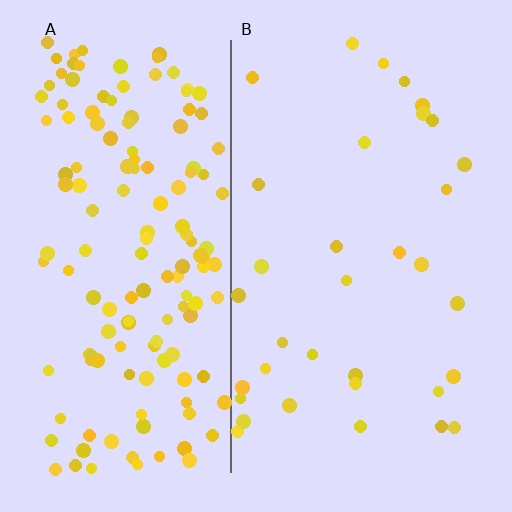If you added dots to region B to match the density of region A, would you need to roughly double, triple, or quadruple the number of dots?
Approximately quadruple.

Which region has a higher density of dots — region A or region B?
A (the left).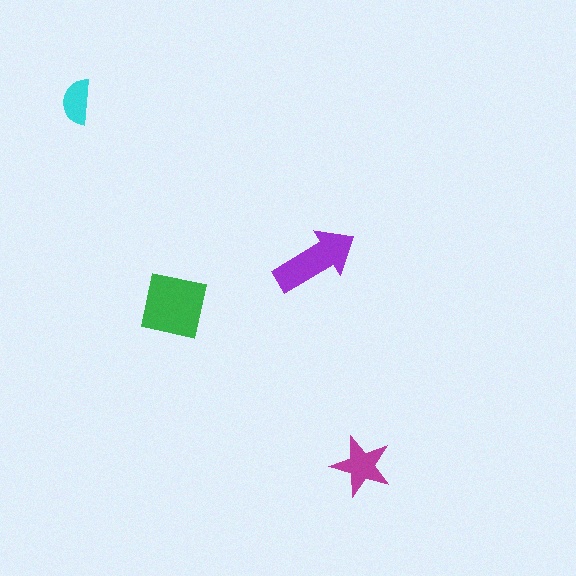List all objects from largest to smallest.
The green square, the purple arrow, the magenta star, the cyan semicircle.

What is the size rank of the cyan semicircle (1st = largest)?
4th.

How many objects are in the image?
There are 4 objects in the image.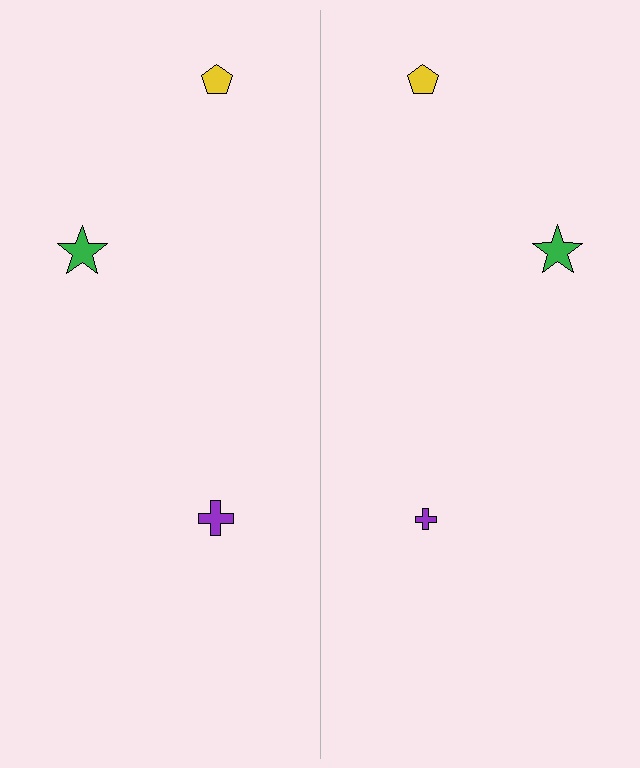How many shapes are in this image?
There are 6 shapes in this image.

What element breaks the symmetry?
The purple cross on the right side has a different size than its mirror counterpart.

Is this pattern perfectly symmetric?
No, the pattern is not perfectly symmetric. The purple cross on the right side has a different size than its mirror counterpart.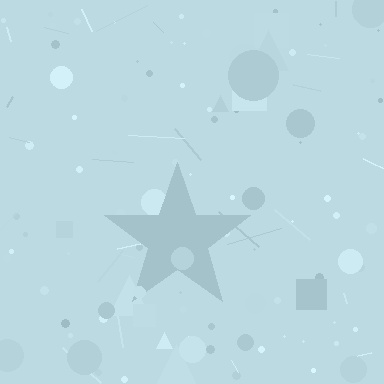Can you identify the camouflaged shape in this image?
The camouflaged shape is a star.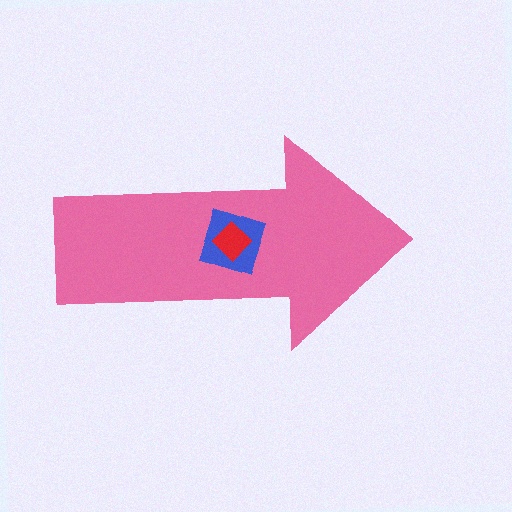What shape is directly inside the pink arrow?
The blue square.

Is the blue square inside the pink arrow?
Yes.